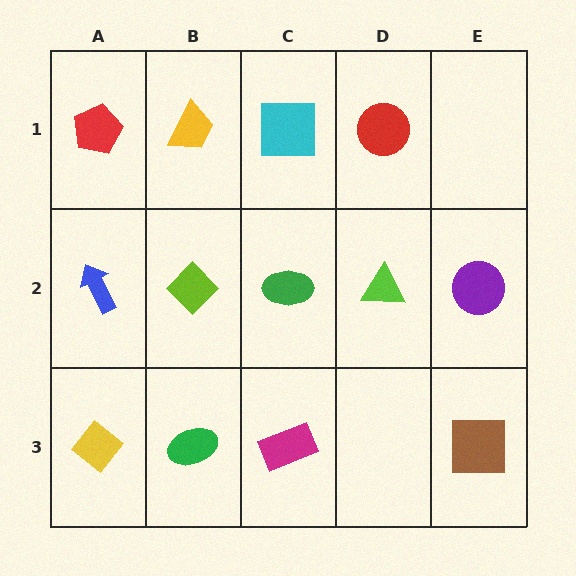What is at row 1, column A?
A red pentagon.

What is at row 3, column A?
A yellow diamond.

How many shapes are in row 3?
4 shapes.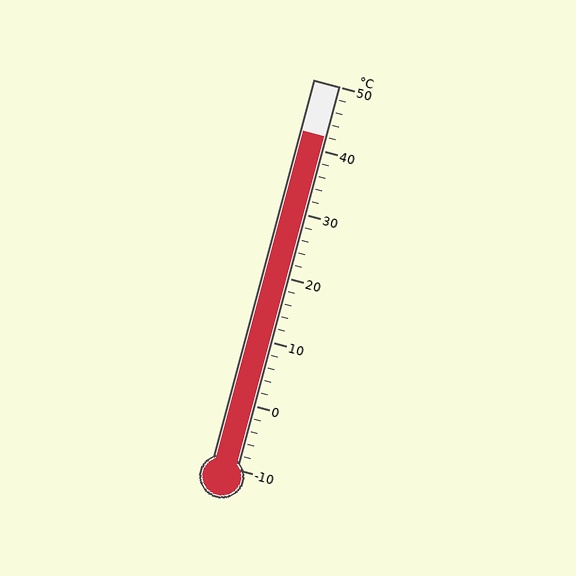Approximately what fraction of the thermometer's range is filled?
The thermometer is filled to approximately 85% of its range.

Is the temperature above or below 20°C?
The temperature is above 20°C.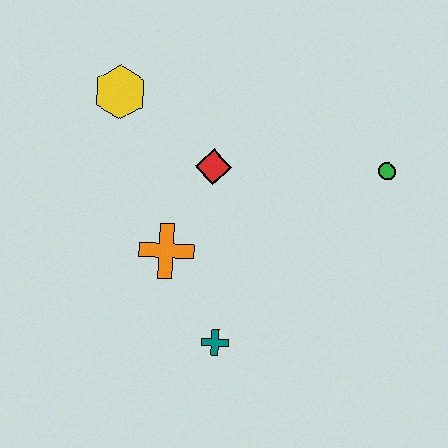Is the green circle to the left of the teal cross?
No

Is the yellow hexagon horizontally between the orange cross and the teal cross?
No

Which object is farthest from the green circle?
The yellow hexagon is farthest from the green circle.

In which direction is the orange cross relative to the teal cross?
The orange cross is above the teal cross.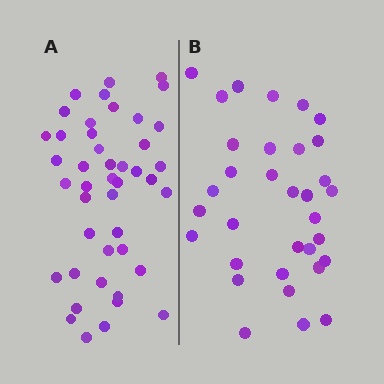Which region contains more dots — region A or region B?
Region A (the left region) has more dots.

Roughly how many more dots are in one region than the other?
Region A has roughly 12 or so more dots than region B.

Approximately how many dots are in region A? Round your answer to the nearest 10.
About 40 dots. (The exact count is 44, which rounds to 40.)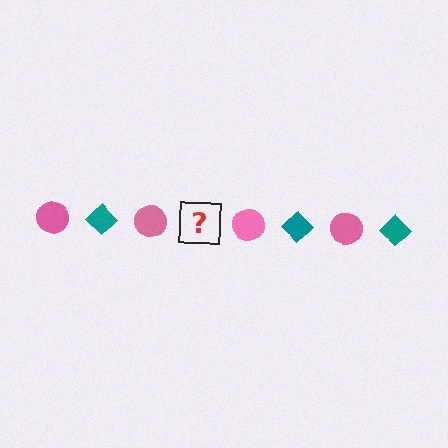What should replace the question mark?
The question mark should be replaced with a teal diamond.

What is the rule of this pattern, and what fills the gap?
The rule is that the pattern alternates between pink circle and teal diamond. The gap should be filled with a teal diamond.